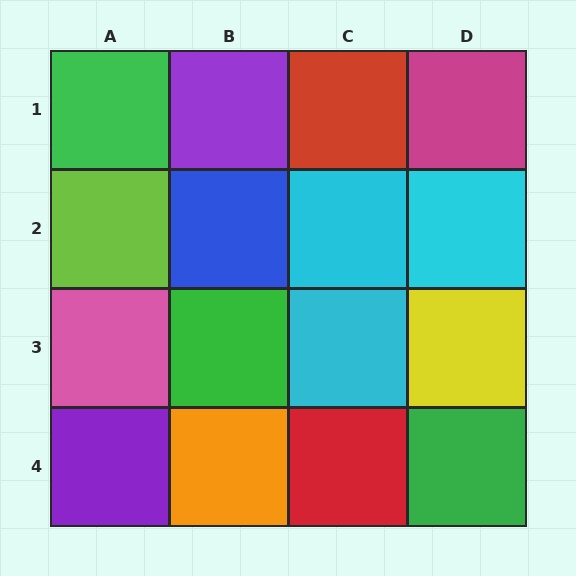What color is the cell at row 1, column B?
Purple.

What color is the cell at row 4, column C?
Red.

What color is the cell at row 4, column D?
Green.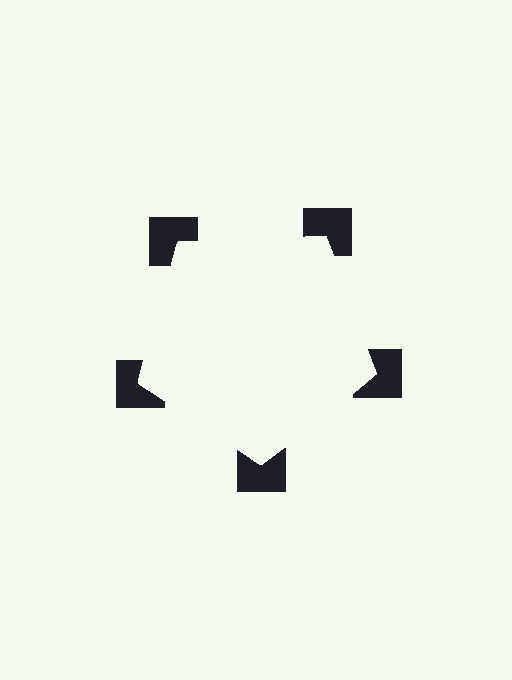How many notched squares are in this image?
There are 5 — one at each vertex of the illusory pentagon.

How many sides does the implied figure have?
5 sides.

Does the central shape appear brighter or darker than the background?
It typically appears slightly brighter than the background, even though no actual brightness change is drawn.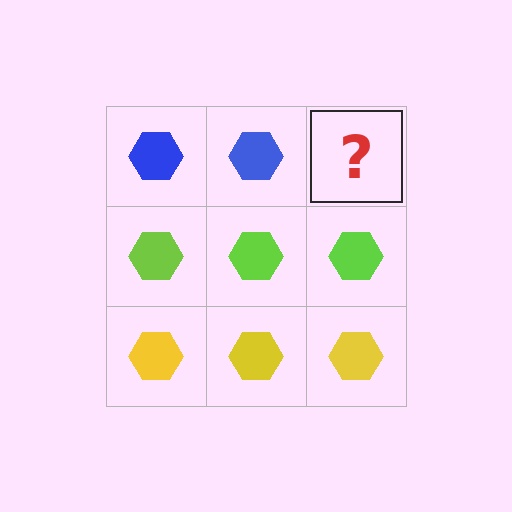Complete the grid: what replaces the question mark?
The question mark should be replaced with a blue hexagon.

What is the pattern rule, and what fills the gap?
The rule is that each row has a consistent color. The gap should be filled with a blue hexagon.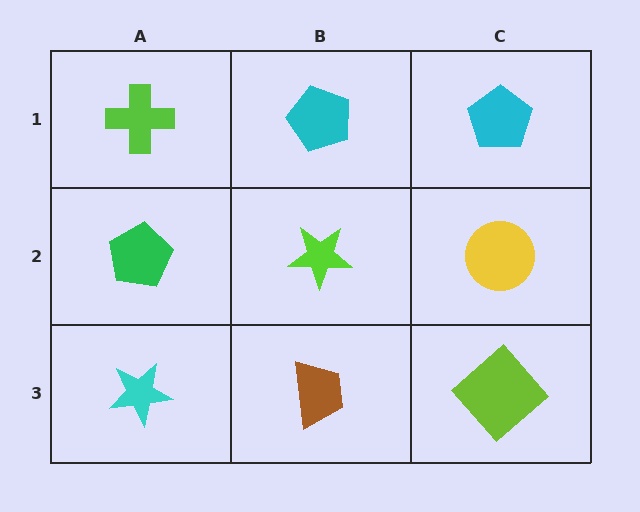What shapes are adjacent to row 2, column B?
A cyan pentagon (row 1, column B), a brown trapezoid (row 3, column B), a green pentagon (row 2, column A), a yellow circle (row 2, column C).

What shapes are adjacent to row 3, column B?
A lime star (row 2, column B), a cyan star (row 3, column A), a lime diamond (row 3, column C).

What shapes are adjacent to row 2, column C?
A cyan pentagon (row 1, column C), a lime diamond (row 3, column C), a lime star (row 2, column B).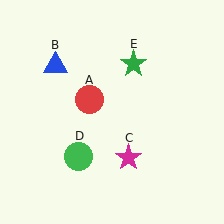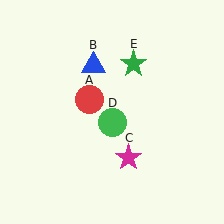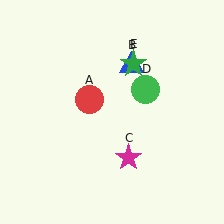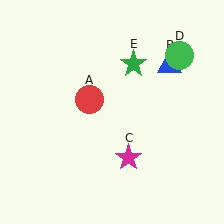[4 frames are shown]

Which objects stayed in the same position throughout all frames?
Red circle (object A) and magenta star (object C) and green star (object E) remained stationary.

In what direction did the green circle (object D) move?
The green circle (object D) moved up and to the right.